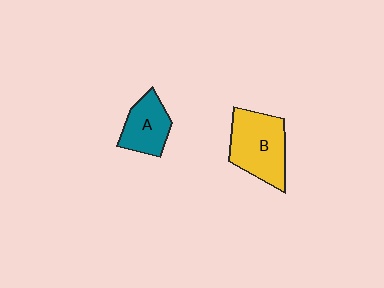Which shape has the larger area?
Shape B (yellow).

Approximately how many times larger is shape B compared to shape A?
Approximately 1.5 times.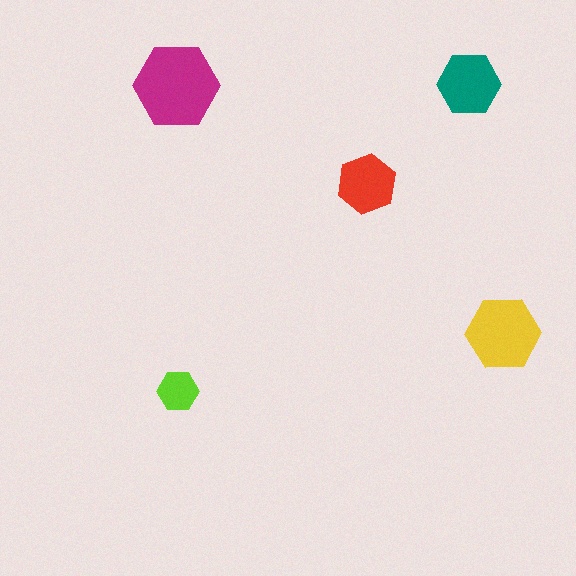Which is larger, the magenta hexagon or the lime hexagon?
The magenta one.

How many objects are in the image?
There are 5 objects in the image.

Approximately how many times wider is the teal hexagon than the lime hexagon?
About 1.5 times wider.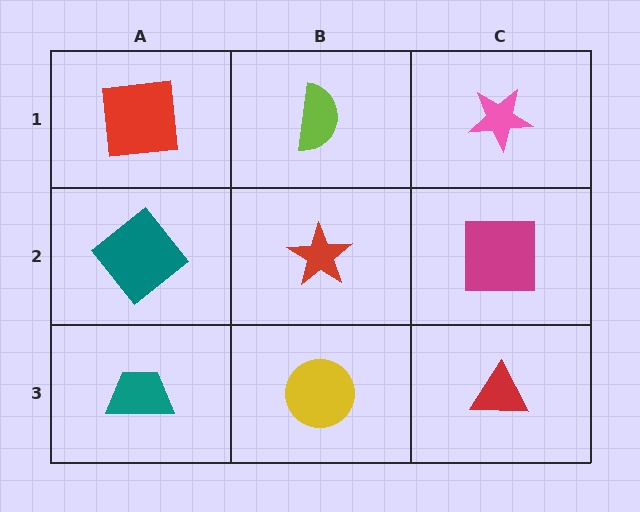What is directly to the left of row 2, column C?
A red star.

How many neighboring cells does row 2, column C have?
3.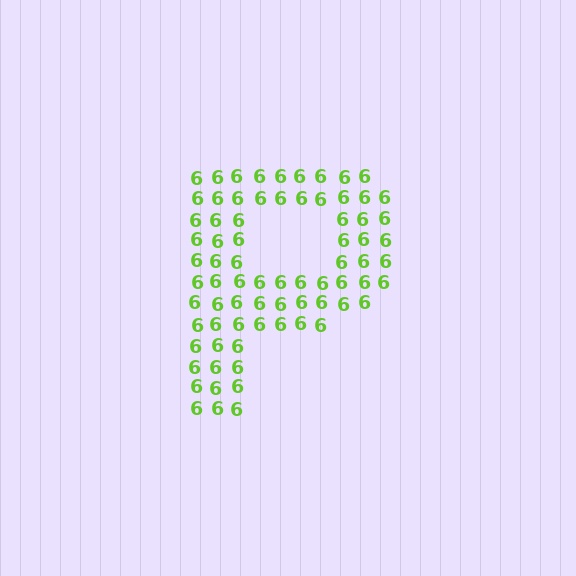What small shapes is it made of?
It is made of small digit 6's.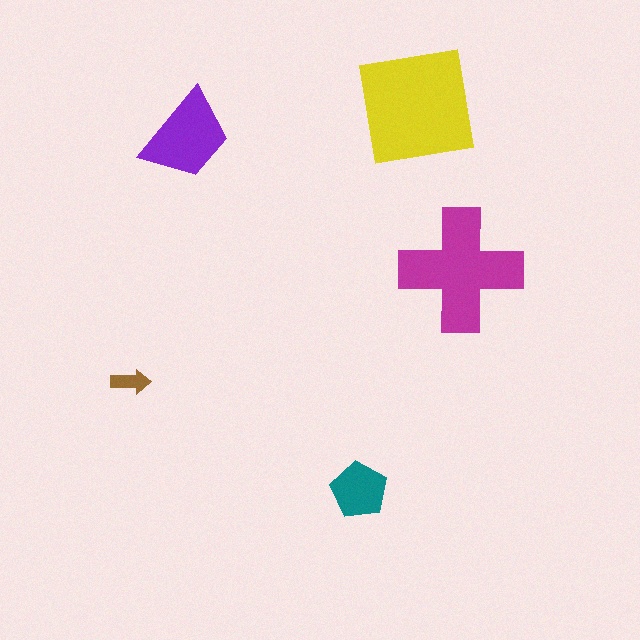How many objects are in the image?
There are 5 objects in the image.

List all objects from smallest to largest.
The brown arrow, the teal pentagon, the purple trapezoid, the magenta cross, the yellow square.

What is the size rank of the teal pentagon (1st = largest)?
4th.